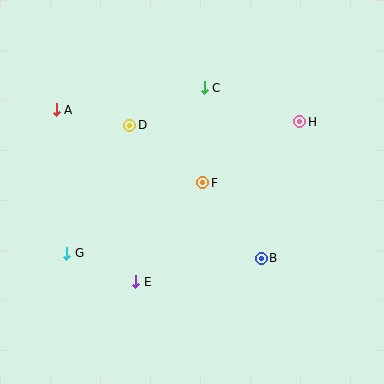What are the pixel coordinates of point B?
Point B is at (261, 258).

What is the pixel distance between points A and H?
The distance between A and H is 244 pixels.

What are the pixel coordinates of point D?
Point D is at (130, 125).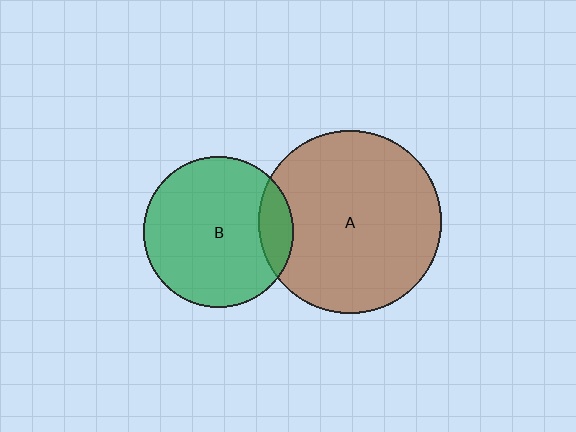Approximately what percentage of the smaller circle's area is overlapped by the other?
Approximately 15%.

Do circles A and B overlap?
Yes.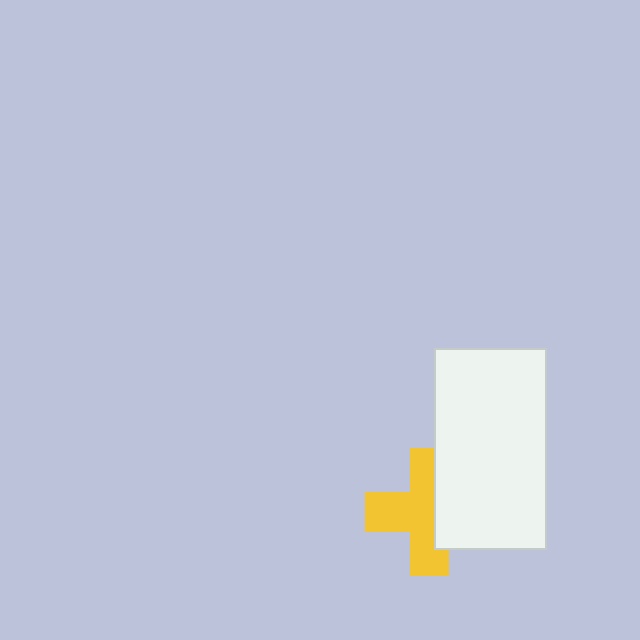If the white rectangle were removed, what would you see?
You would see the complete yellow cross.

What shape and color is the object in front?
The object in front is a white rectangle.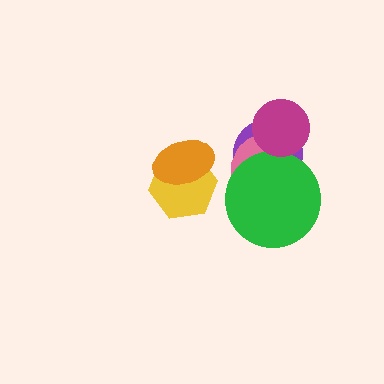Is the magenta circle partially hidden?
No, no other shape covers it.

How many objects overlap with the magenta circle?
2 objects overlap with the magenta circle.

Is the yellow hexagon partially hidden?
Yes, it is partially covered by another shape.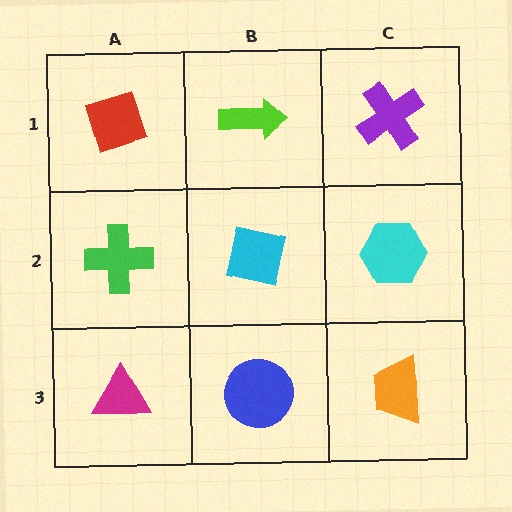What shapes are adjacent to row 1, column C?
A cyan hexagon (row 2, column C), a lime arrow (row 1, column B).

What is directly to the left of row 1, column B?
A red diamond.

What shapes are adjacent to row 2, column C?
A purple cross (row 1, column C), an orange trapezoid (row 3, column C), a cyan square (row 2, column B).